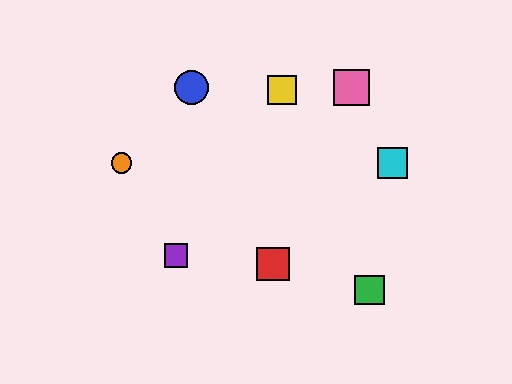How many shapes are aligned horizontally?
2 shapes (the orange circle, the cyan square) are aligned horizontally.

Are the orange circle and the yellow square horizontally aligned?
No, the orange circle is at y≈163 and the yellow square is at y≈90.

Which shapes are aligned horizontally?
The orange circle, the cyan square are aligned horizontally.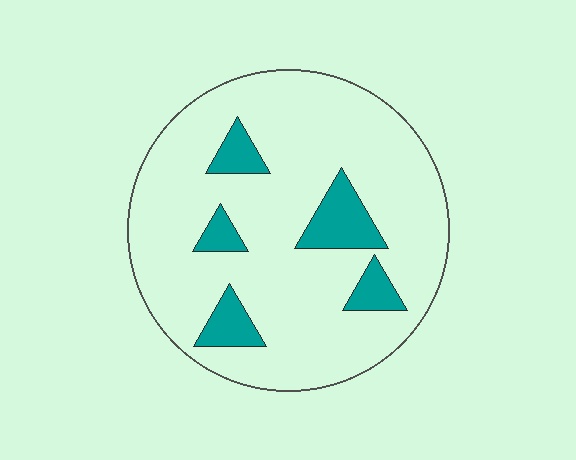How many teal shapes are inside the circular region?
5.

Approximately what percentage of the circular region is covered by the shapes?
Approximately 15%.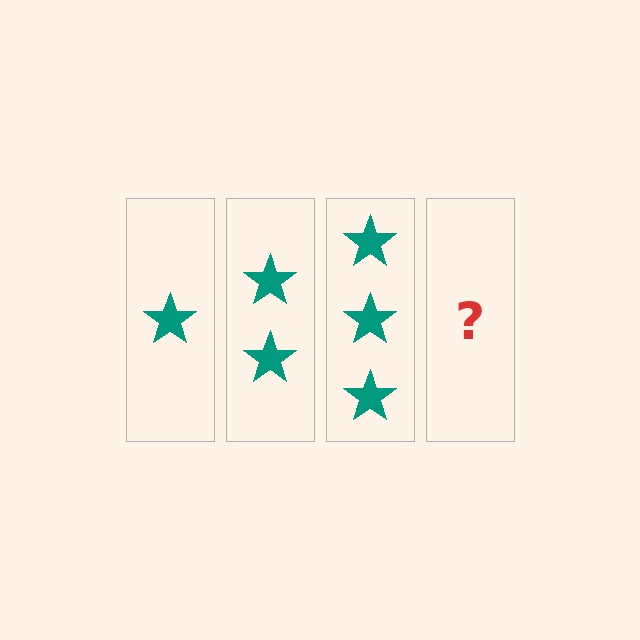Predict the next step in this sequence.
The next step is 4 stars.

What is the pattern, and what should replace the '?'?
The pattern is that each step adds one more star. The '?' should be 4 stars.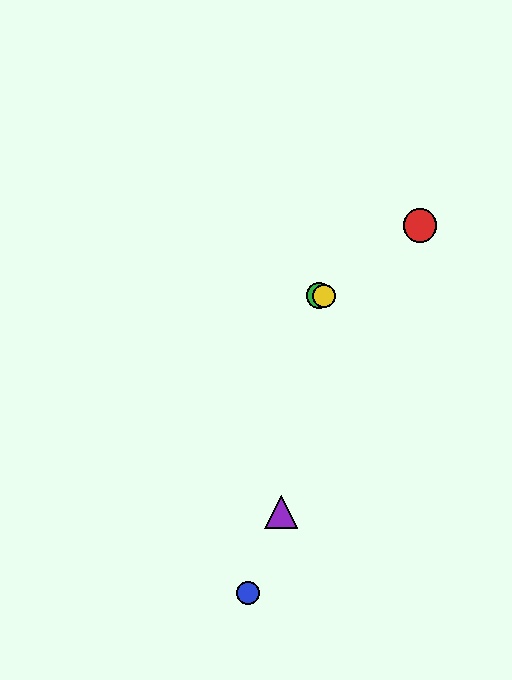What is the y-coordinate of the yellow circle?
The yellow circle is at y≈296.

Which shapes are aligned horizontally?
The green circle, the yellow circle are aligned horizontally.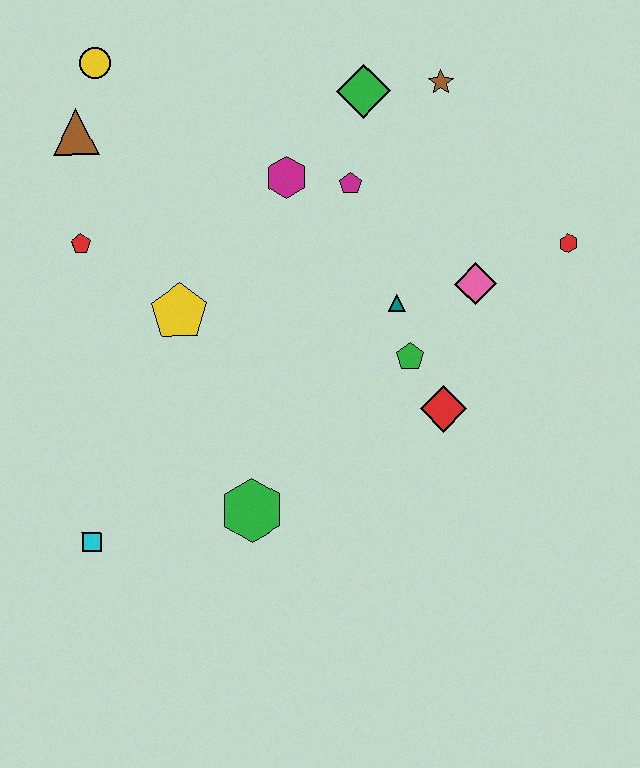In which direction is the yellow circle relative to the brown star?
The yellow circle is to the left of the brown star.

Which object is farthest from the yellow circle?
The red hexagon is farthest from the yellow circle.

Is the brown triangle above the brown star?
No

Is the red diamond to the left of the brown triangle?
No